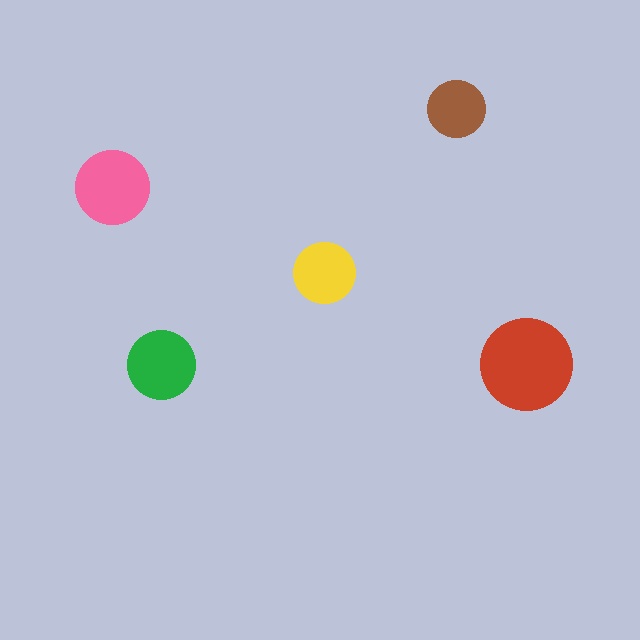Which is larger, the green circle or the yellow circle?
The green one.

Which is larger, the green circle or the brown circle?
The green one.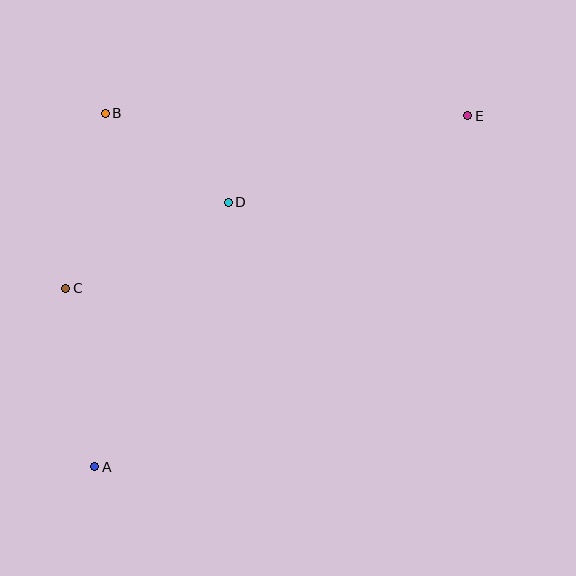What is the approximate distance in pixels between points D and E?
The distance between D and E is approximately 254 pixels.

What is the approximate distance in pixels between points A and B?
The distance between A and B is approximately 354 pixels.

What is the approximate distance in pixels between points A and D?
The distance between A and D is approximately 296 pixels.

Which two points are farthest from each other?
Points A and E are farthest from each other.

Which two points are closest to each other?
Points B and D are closest to each other.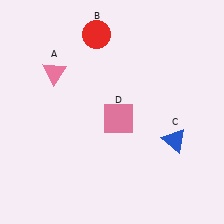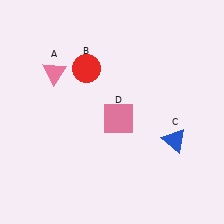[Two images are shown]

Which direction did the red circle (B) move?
The red circle (B) moved down.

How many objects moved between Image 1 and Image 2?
1 object moved between the two images.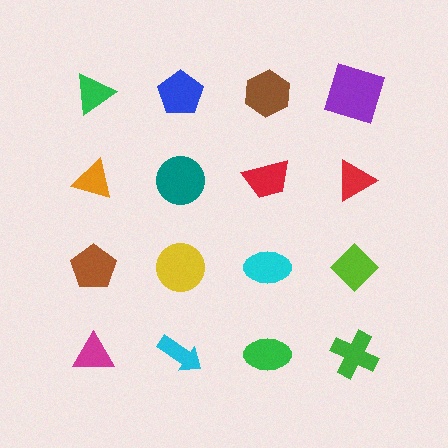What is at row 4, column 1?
A magenta triangle.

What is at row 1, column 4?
A purple square.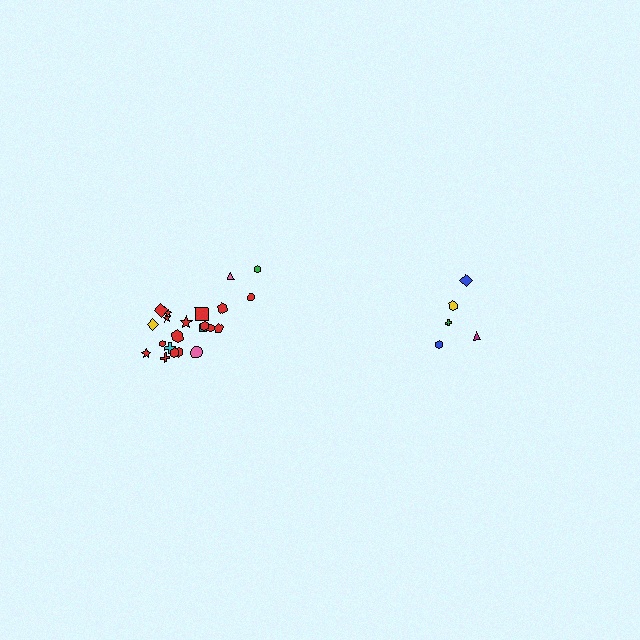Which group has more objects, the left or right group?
The left group.